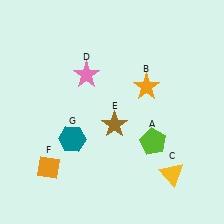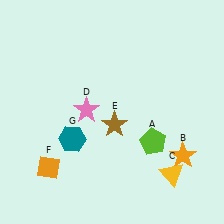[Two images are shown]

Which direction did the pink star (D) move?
The pink star (D) moved down.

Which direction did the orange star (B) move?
The orange star (B) moved down.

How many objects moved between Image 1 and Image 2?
2 objects moved between the two images.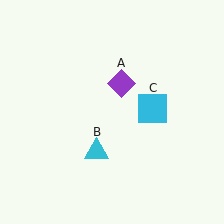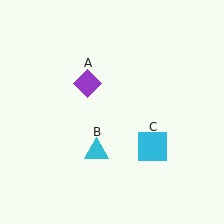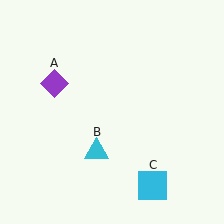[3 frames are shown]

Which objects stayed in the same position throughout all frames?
Cyan triangle (object B) remained stationary.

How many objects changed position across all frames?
2 objects changed position: purple diamond (object A), cyan square (object C).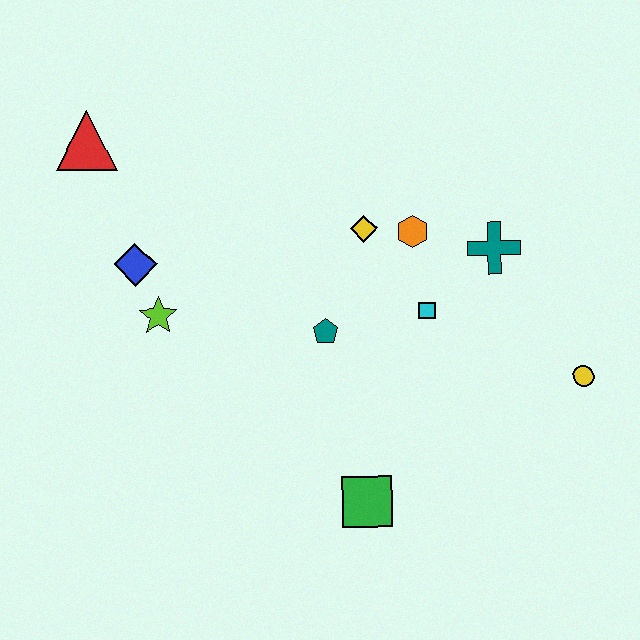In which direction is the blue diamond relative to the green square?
The blue diamond is above the green square.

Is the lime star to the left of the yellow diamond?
Yes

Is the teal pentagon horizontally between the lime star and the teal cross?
Yes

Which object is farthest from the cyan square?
The red triangle is farthest from the cyan square.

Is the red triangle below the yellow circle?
No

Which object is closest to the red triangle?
The blue diamond is closest to the red triangle.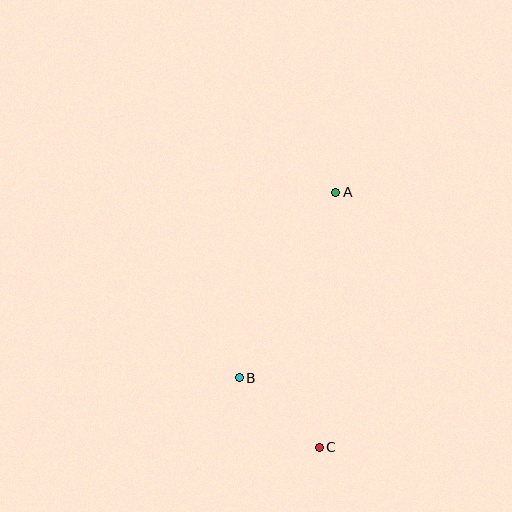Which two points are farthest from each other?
Points A and C are farthest from each other.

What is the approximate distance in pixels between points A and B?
The distance between A and B is approximately 209 pixels.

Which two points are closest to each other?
Points B and C are closest to each other.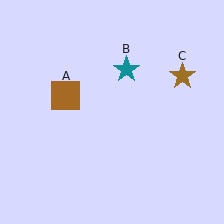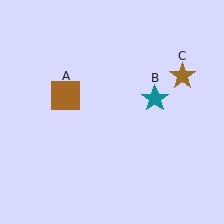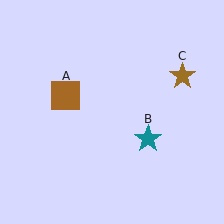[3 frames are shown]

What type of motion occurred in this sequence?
The teal star (object B) rotated clockwise around the center of the scene.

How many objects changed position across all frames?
1 object changed position: teal star (object B).